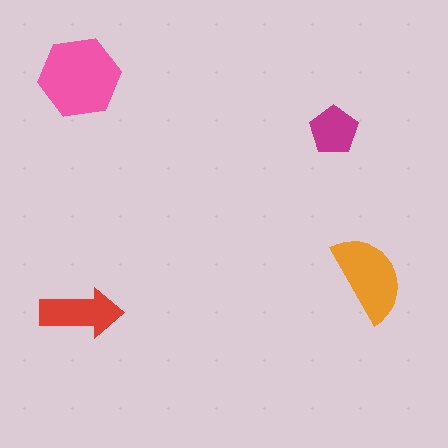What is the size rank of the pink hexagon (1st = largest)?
1st.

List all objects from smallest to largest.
The magenta pentagon, the red arrow, the orange semicircle, the pink hexagon.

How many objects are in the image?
There are 4 objects in the image.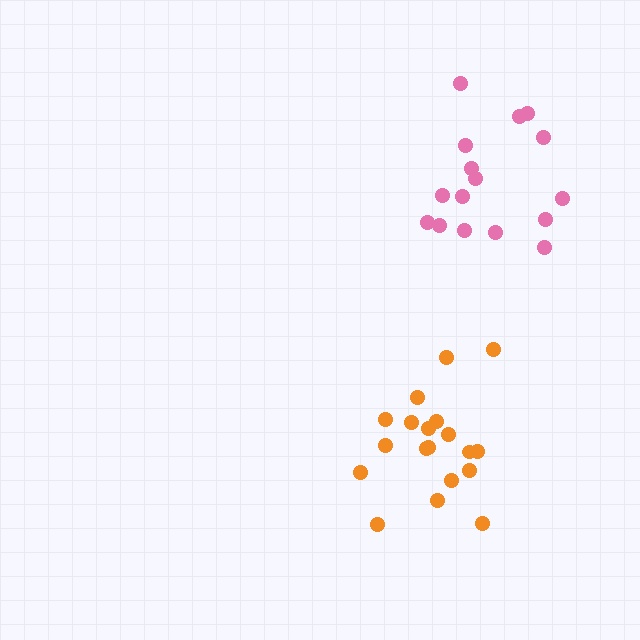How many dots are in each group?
Group 1: 19 dots, Group 2: 16 dots (35 total).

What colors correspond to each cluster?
The clusters are colored: orange, pink.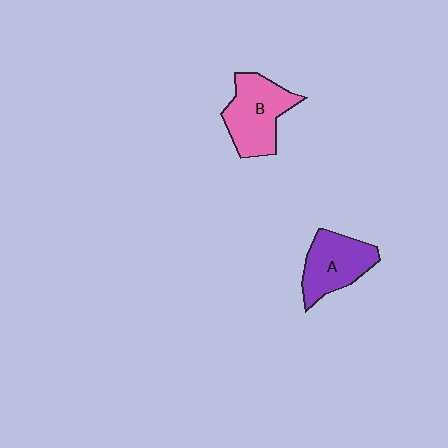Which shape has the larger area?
Shape B (pink).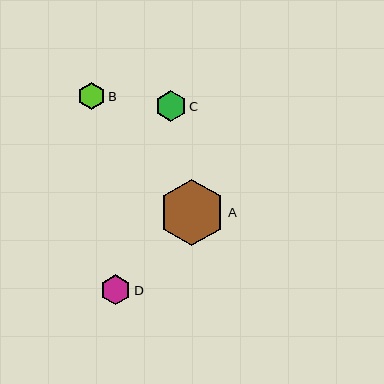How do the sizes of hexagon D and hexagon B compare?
Hexagon D and hexagon B are approximately the same size.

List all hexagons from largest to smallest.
From largest to smallest: A, C, D, B.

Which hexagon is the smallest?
Hexagon B is the smallest with a size of approximately 27 pixels.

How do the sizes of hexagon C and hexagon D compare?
Hexagon C and hexagon D are approximately the same size.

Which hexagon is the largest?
Hexagon A is the largest with a size of approximately 67 pixels.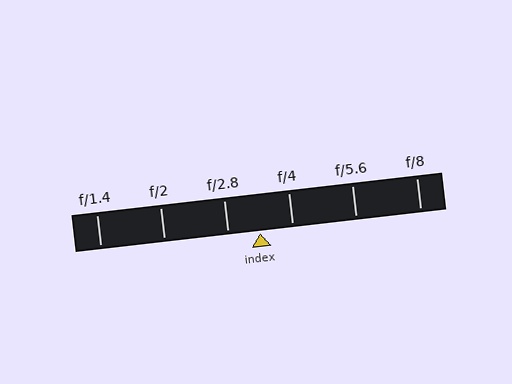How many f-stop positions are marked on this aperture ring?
There are 6 f-stop positions marked.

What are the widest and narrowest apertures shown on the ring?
The widest aperture shown is f/1.4 and the narrowest is f/8.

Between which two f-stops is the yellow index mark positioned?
The index mark is between f/2.8 and f/4.